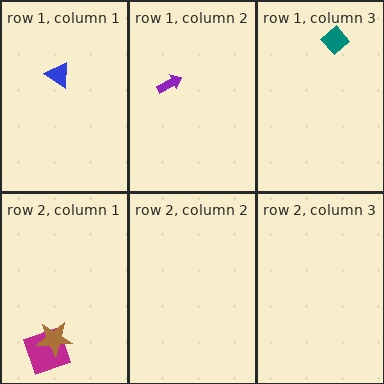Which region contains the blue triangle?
The row 1, column 1 region.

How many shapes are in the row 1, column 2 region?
1.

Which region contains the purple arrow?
The row 1, column 2 region.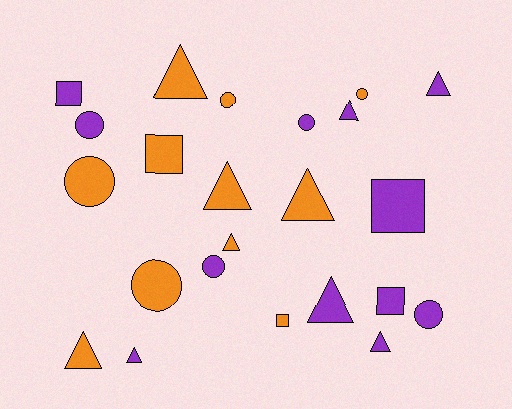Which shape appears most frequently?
Triangle, with 10 objects.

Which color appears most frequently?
Purple, with 12 objects.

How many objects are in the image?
There are 23 objects.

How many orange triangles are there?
There are 5 orange triangles.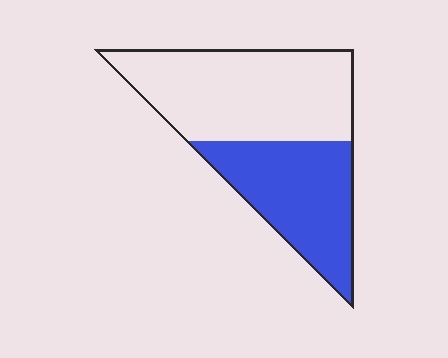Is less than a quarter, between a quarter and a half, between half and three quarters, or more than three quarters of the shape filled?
Between a quarter and a half.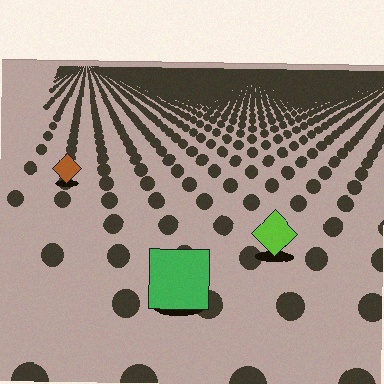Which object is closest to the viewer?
The green square is closest. The texture marks near it are larger and more spread out.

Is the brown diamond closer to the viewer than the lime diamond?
No. The lime diamond is closer — you can tell from the texture gradient: the ground texture is coarser near it.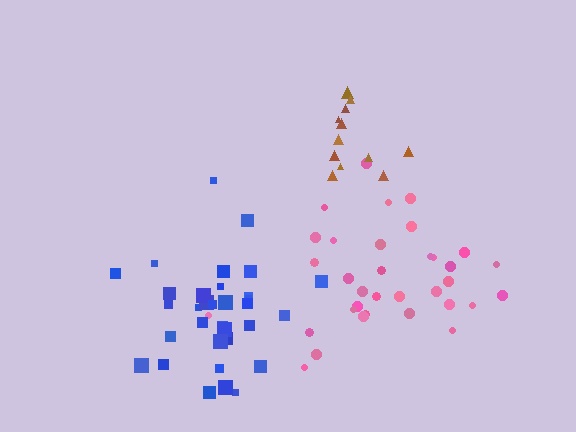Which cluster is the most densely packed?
Brown.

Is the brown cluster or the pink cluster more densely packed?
Brown.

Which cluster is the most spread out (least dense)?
Pink.